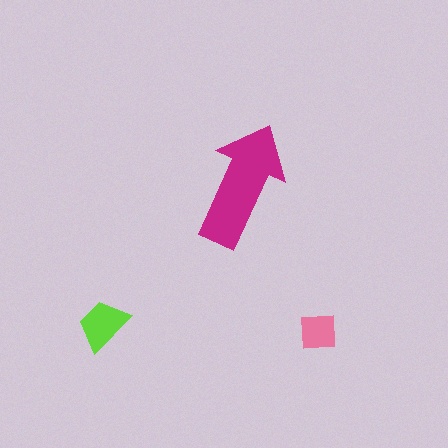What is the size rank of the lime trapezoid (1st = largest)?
2nd.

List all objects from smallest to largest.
The pink square, the lime trapezoid, the magenta arrow.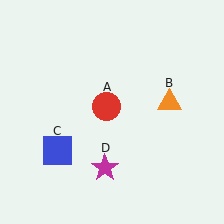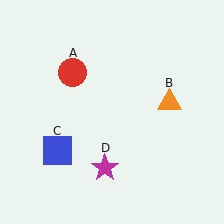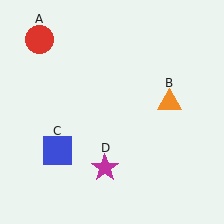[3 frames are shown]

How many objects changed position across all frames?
1 object changed position: red circle (object A).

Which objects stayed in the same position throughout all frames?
Orange triangle (object B) and blue square (object C) and magenta star (object D) remained stationary.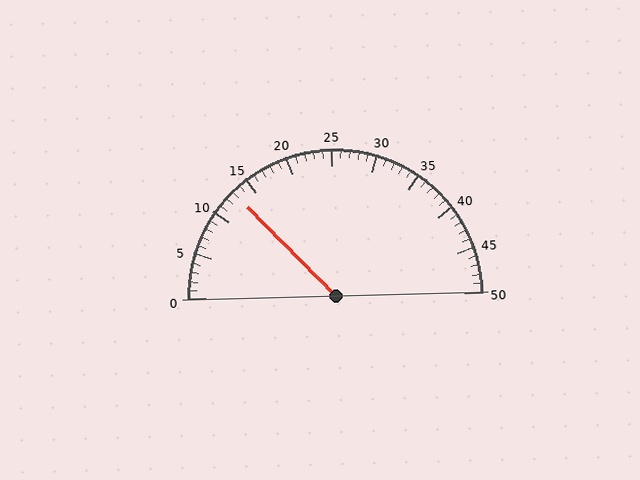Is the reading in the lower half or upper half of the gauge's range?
The reading is in the lower half of the range (0 to 50).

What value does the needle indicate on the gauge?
The needle indicates approximately 13.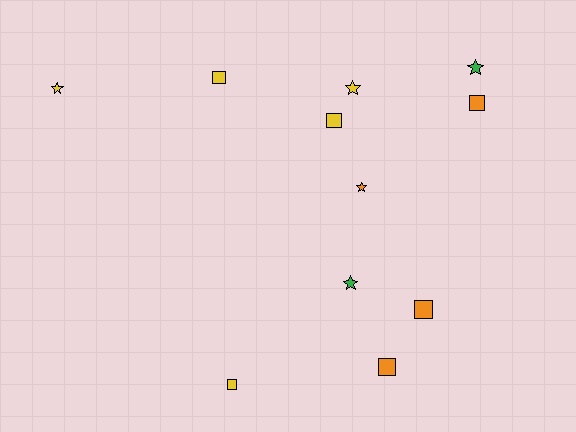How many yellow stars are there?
There are 2 yellow stars.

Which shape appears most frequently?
Square, with 6 objects.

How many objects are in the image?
There are 11 objects.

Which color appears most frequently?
Yellow, with 5 objects.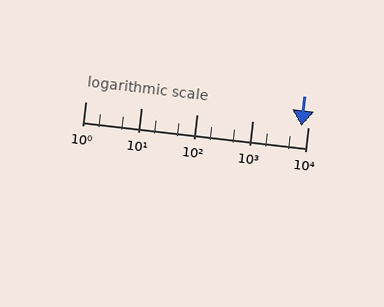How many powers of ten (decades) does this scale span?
The scale spans 4 decades, from 1 to 10000.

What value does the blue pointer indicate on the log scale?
The pointer indicates approximately 7600.